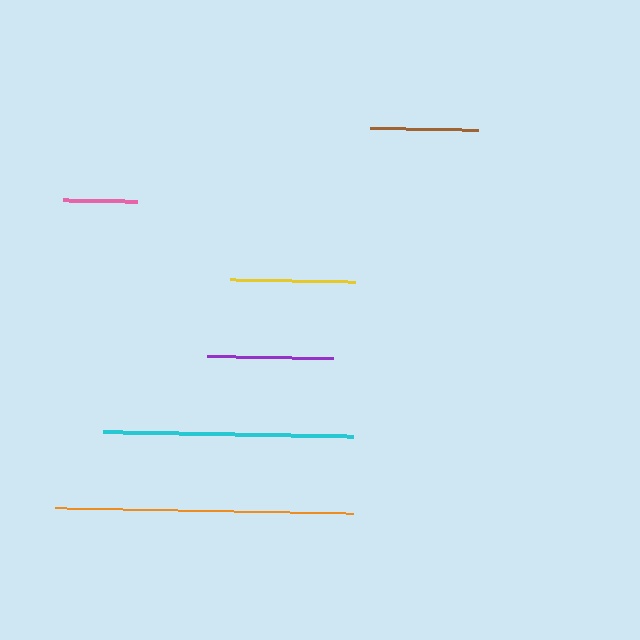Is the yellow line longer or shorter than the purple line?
The purple line is longer than the yellow line.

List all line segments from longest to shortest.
From longest to shortest: orange, cyan, purple, yellow, brown, pink.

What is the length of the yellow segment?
The yellow segment is approximately 125 pixels long.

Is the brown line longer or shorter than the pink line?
The brown line is longer than the pink line.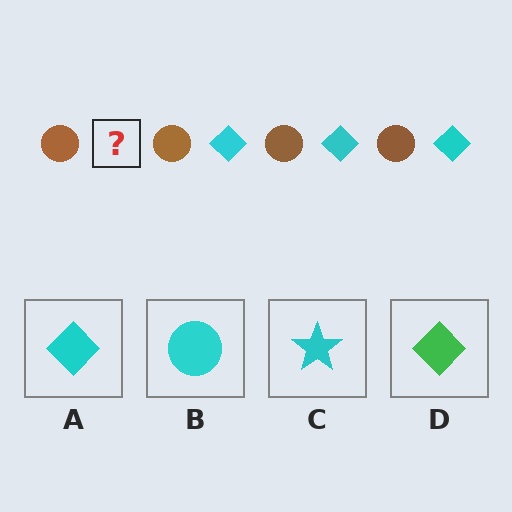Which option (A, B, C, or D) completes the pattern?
A.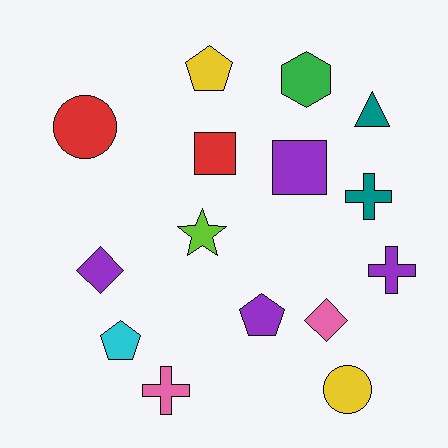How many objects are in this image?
There are 15 objects.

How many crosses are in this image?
There are 3 crosses.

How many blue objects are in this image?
There are no blue objects.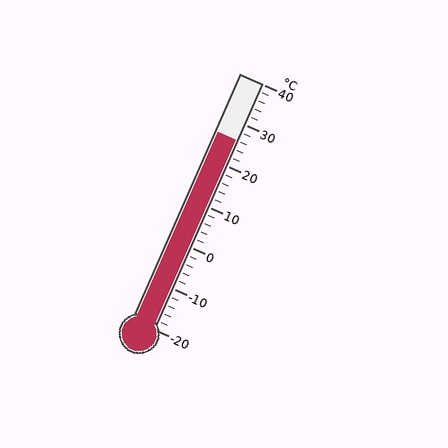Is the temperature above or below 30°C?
The temperature is below 30°C.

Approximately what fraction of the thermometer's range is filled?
The thermometer is filled to approximately 75% of its range.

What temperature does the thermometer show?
The thermometer shows approximately 26°C.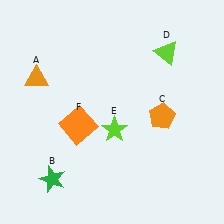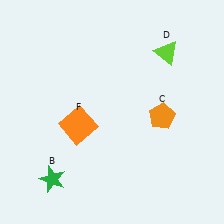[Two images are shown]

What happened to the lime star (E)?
The lime star (E) was removed in Image 2. It was in the bottom-right area of Image 1.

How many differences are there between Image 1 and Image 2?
There are 2 differences between the two images.